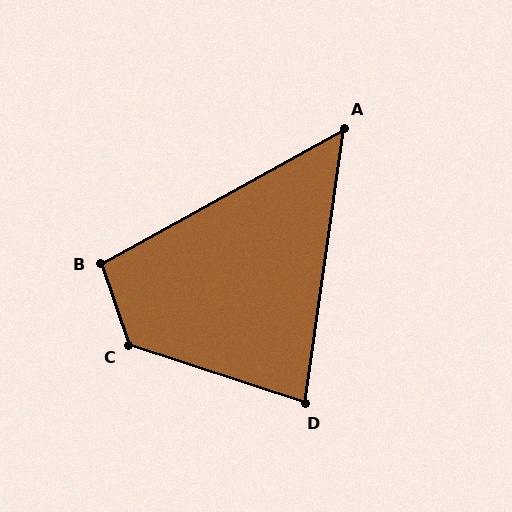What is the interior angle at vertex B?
Approximately 100 degrees (obtuse).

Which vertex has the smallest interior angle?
A, at approximately 53 degrees.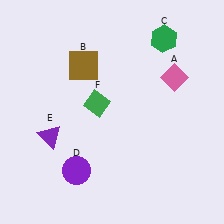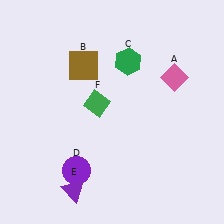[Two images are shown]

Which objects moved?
The objects that moved are: the green hexagon (C), the purple triangle (E).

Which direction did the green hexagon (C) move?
The green hexagon (C) moved left.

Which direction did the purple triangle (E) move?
The purple triangle (E) moved down.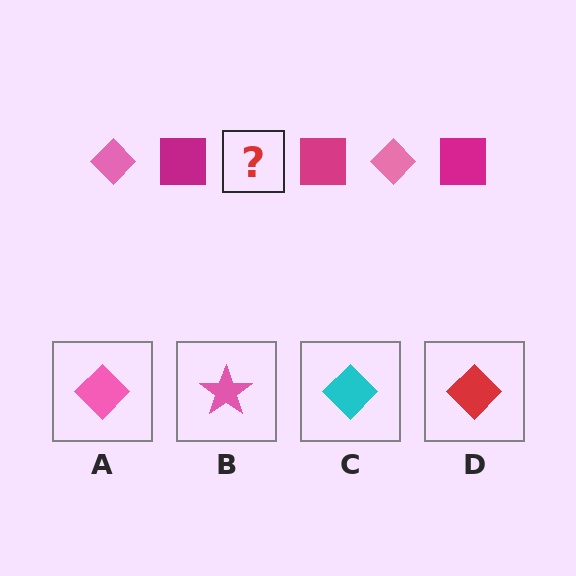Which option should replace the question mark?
Option A.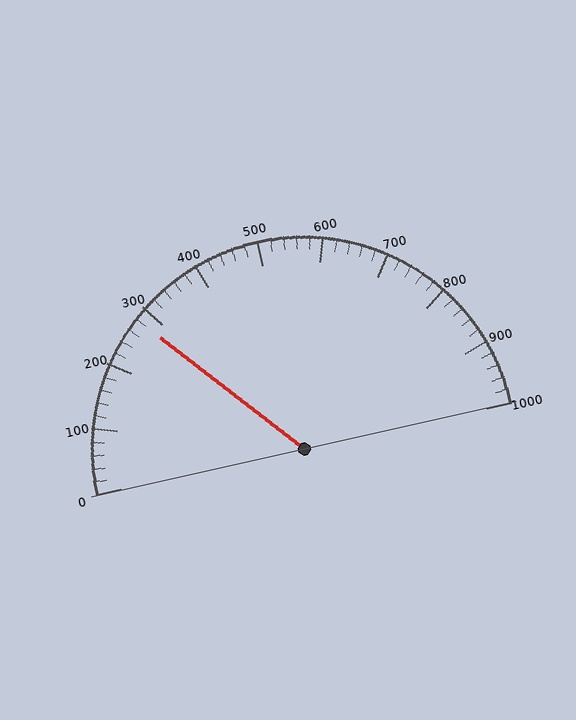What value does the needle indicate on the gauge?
The needle indicates approximately 280.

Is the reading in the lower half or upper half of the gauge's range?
The reading is in the lower half of the range (0 to 1000).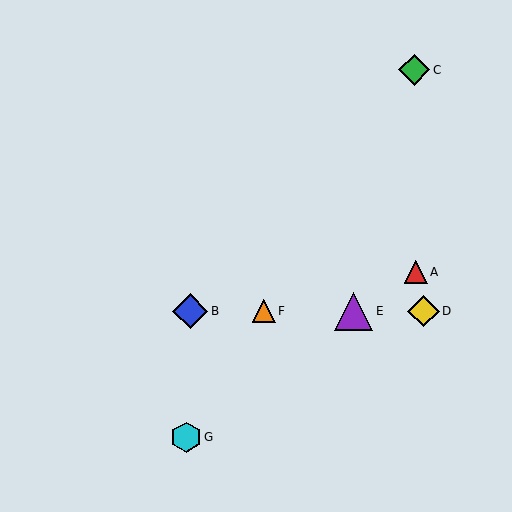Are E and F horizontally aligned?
Yes, both are at y≈311.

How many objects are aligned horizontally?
4 objects (B, D, E, F) are aligned horizontally.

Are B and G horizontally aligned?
No, B is at y≈311 and G is at y≈437.